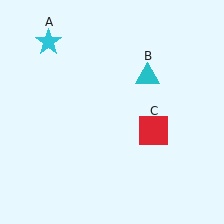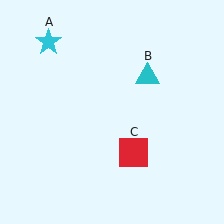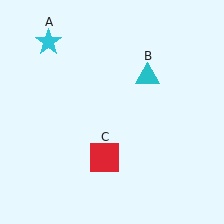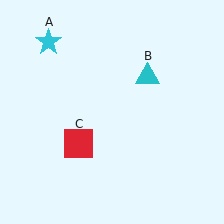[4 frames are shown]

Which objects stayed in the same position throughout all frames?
Cyan star (object A) and cyan triangle (object B) remained stationary.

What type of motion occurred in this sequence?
The red square (object C) rotated clockwise around the center of the scene.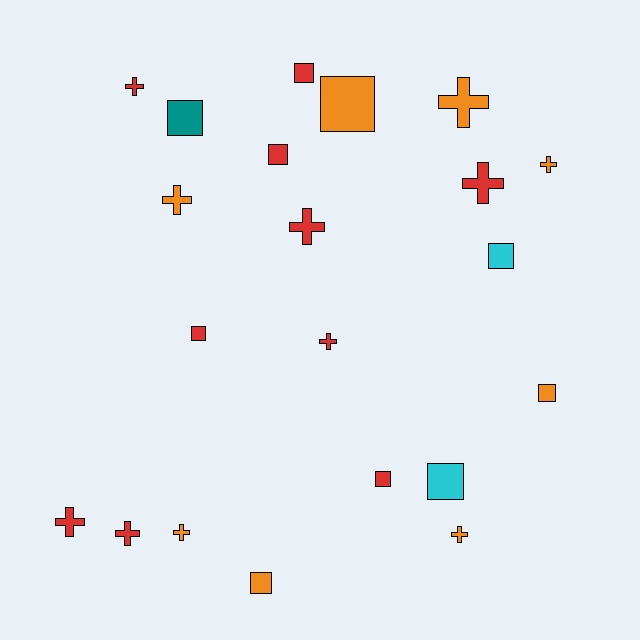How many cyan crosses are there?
There are no cyan crosses.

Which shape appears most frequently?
Cross, with 11 objects.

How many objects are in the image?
There are 21 objects.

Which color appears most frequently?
Red, with 10 objects.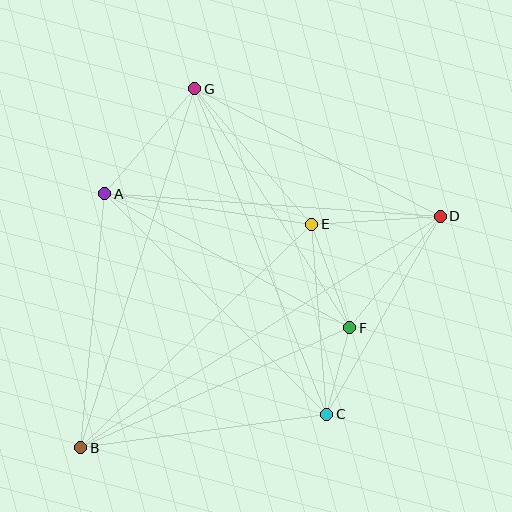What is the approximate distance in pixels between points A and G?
The distance between A and G is approximately 138 pixels.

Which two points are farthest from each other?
Points B and D are farthest from each other.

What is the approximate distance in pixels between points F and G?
The distance between F and G is approximately 285 pixels.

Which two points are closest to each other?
Points C and F are closest to each other.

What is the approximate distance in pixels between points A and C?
The distance between A and C is approximately 313 pixels.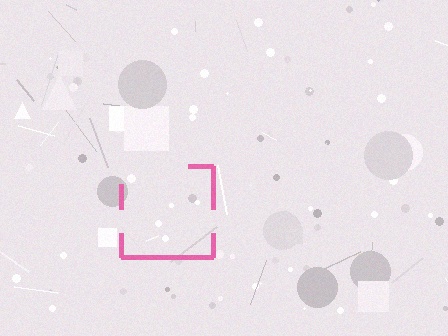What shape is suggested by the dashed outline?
The dashed outline suggests a square.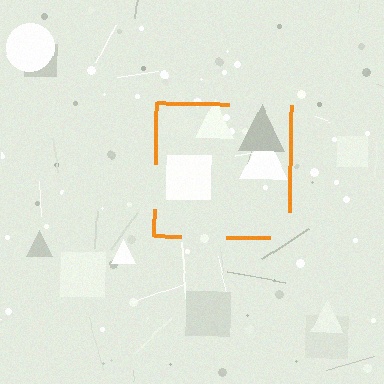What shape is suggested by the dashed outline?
The dashed outline suggests a square.